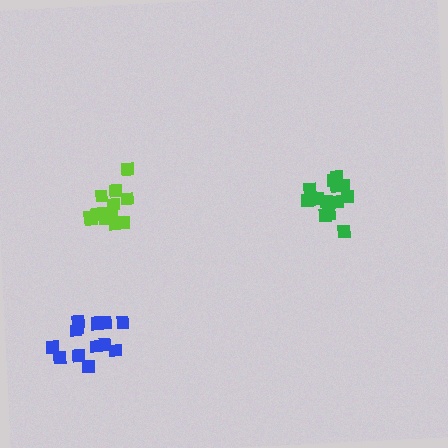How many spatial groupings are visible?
There are 3 spatial groupings.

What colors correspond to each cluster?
The clusters are colored: lime, green, blue.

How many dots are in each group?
Group 1: 14 dots, Group 2: 13 dots, Group 3: 14 dots (41 total).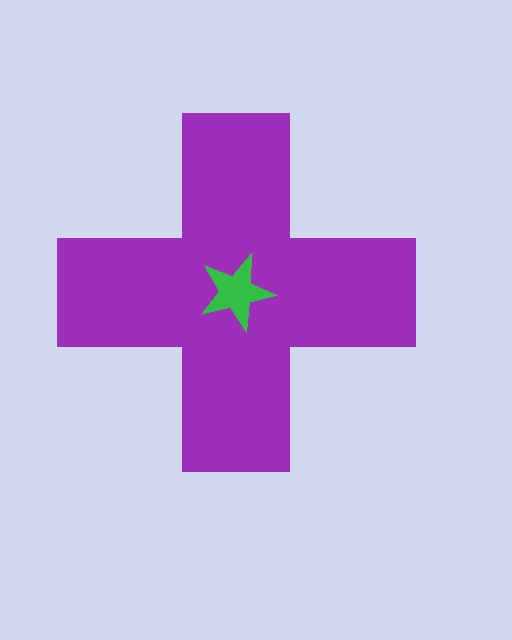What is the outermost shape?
The purple cross.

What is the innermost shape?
The green star.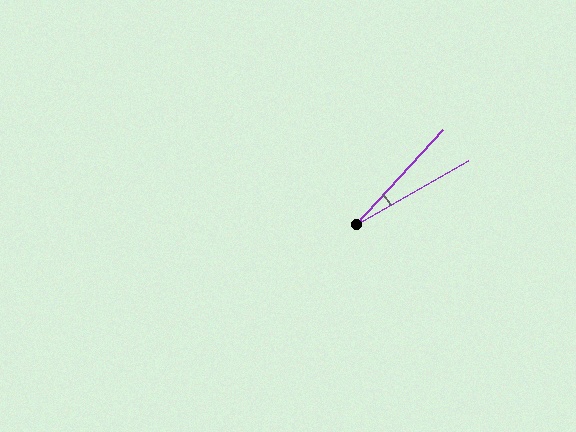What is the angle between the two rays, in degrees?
Approximately 18 degrees.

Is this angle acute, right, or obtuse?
It is acute.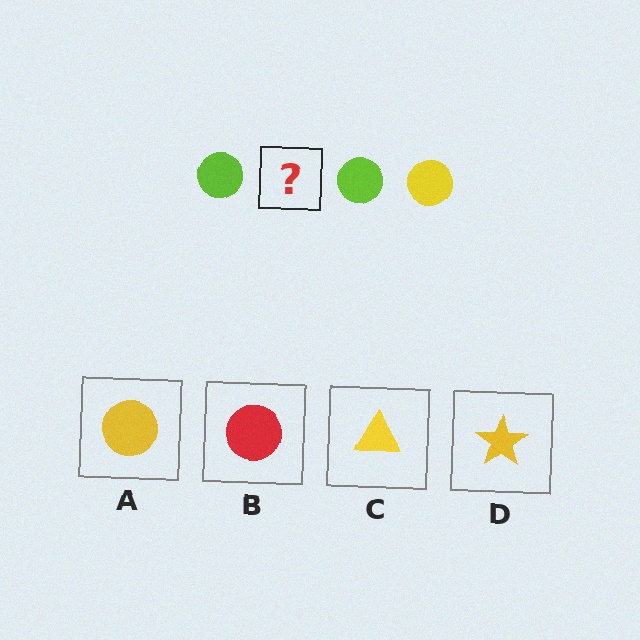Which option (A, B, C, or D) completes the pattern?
A.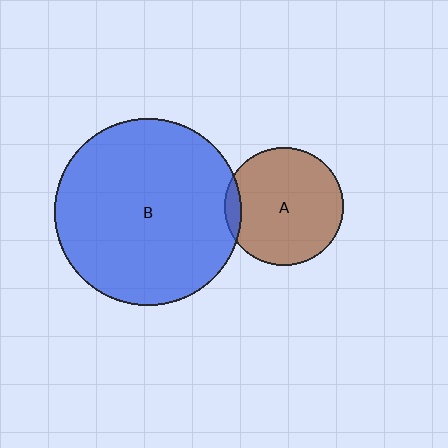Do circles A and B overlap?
Yes.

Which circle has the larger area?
Circle B (blue).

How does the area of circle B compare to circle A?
Approximately 2.5 times.